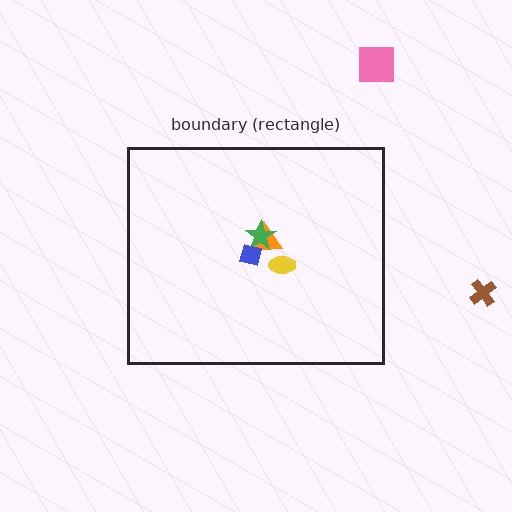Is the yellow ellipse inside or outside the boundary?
Inside.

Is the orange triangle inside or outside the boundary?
Inside.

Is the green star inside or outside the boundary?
Inside.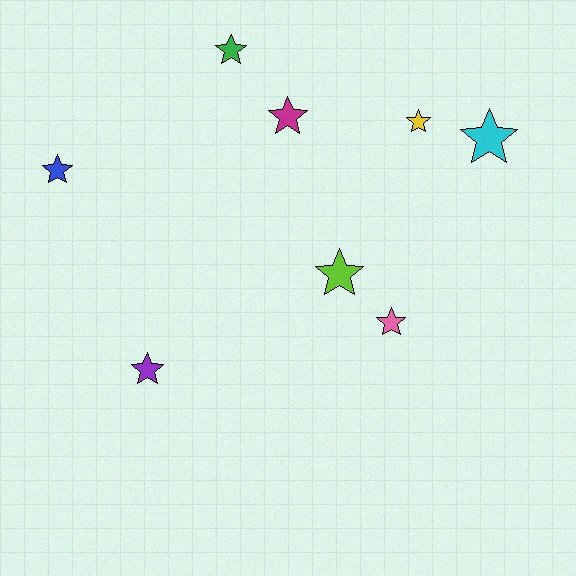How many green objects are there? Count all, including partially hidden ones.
There is 1 green object.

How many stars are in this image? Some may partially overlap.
There are 8 stars.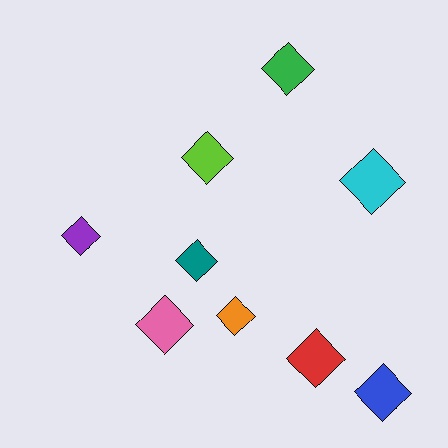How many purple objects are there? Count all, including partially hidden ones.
There is 1 purple object.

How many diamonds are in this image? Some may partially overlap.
There are 9 diamonds.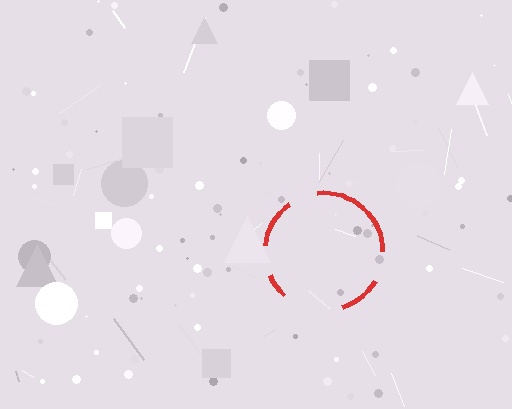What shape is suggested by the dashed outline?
The dashed outline suggests a circle.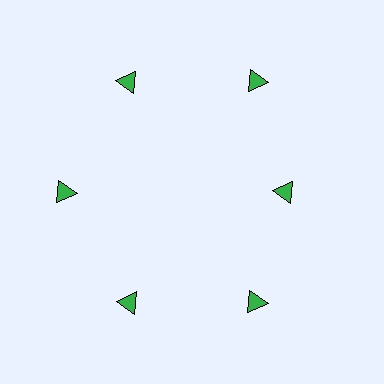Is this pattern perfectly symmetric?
No. The 6 green triangles are arranged in a ring, but one element near the 3 o'clock position is pulled inward toward the center, breaking the 6-fold rotational symmetry.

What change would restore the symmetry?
The symmetry would be restored by moving it outward, back onto the ring so that all 6 triangles sit at equal angles and equal distance from the center.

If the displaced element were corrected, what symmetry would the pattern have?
It would have 6-fold rotational symmetry — the pattern would map onto itself every 60 degrees.